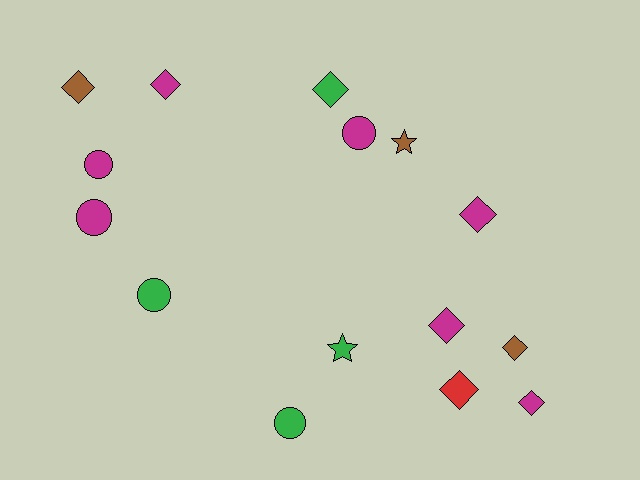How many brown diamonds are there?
There are 2 brown diamonds.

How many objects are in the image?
There are 15 objects.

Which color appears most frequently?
Magenta, with 7 objects.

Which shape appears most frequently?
Diamond, with 8 objects.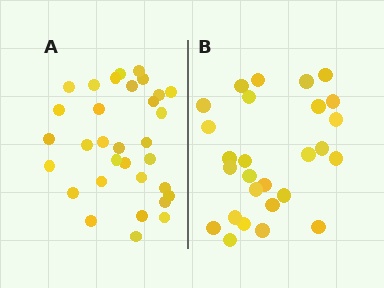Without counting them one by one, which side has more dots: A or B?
Region A (the left region) has more dots.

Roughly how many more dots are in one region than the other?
Region A has about 5 more dots than region B.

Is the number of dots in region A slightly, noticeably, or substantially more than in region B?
Region A has only slightly more — the two regions are fairly close. The ratio is roughly 1.2 to 1.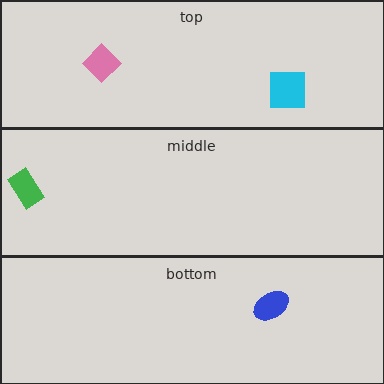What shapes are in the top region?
The cyan square, the pink diamond.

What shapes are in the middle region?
The green rectangle.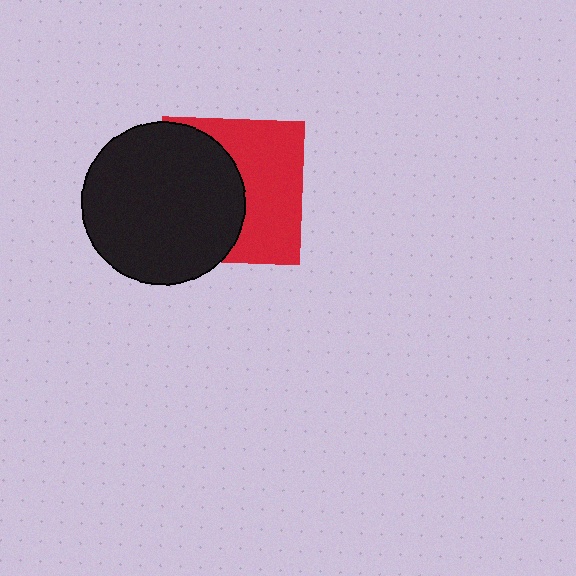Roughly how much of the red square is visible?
About half of it is visible (roughly 50%).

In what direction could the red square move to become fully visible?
The red square could move right. That would shift it out from behind the black circle entirely.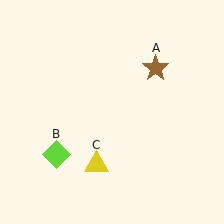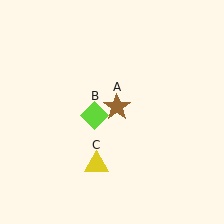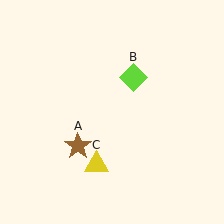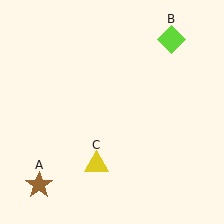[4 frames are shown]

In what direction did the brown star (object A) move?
The brown star (object A) moved down and to the left.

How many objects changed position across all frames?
2 objects changed position: brown star (object A), lime diamond (object B).